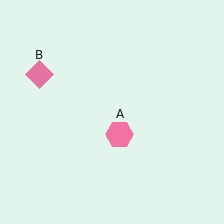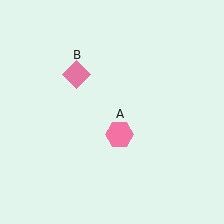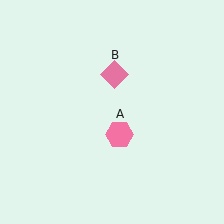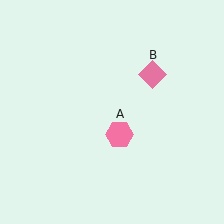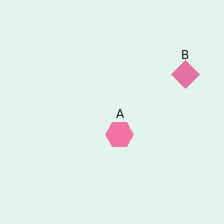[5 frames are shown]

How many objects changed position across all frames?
1 object changed position: pink diamond (object B).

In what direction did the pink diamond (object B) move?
The pink diamond (object B) moved right.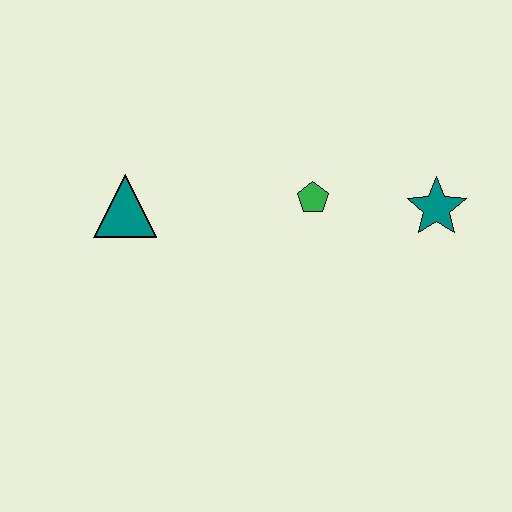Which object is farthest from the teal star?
The teal triangle is farthest from the teal star.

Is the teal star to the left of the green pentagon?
No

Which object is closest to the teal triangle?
The green pentagon is closest to the teal triangle.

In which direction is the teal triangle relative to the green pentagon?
The teal triangle is to the left of the green pentagon.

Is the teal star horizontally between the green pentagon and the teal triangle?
No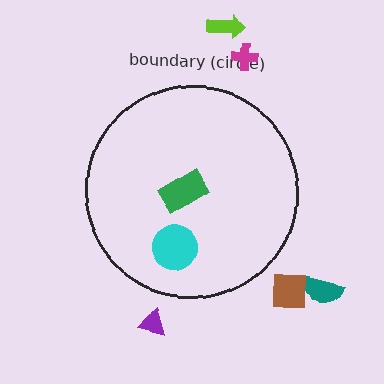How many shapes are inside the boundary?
2 inside, 5 outside.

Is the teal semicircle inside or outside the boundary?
Outside.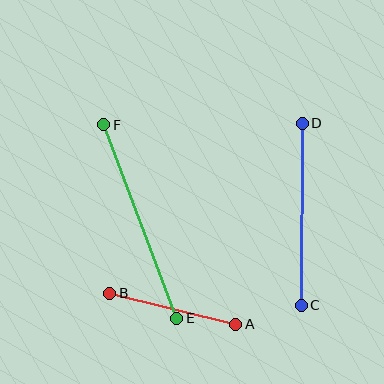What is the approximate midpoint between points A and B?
The midpoint is at approximately (173, 309) pixels.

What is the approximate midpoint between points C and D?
The midpoint is at approximately (302, 214) pixels.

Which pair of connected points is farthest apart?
Points E and F are farthest apart.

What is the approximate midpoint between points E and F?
The midpoint is at approximately (140, 222) pixels.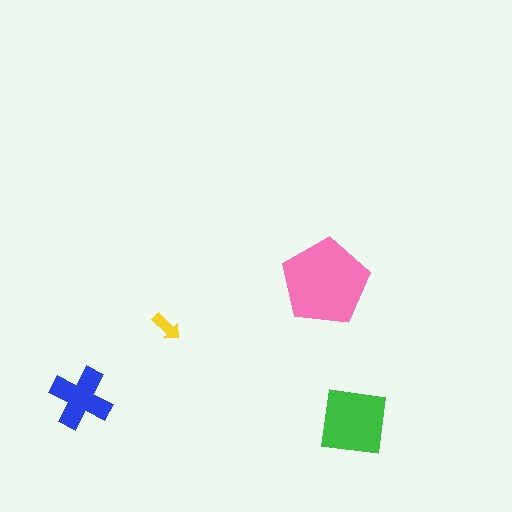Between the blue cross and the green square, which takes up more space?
The green square.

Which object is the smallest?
The yellow arrow.